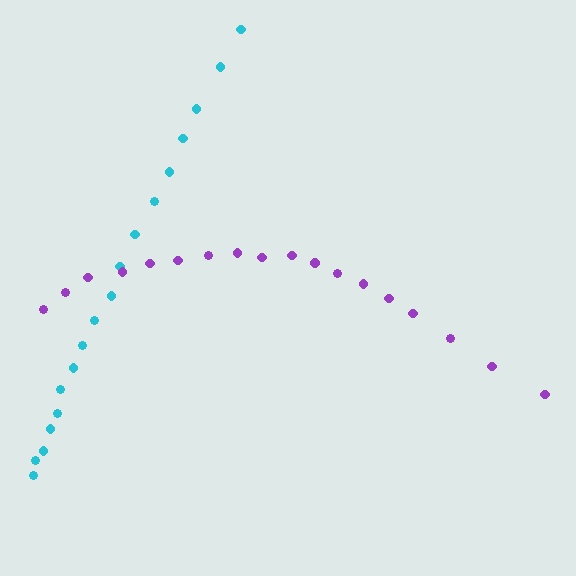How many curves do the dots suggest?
There are 2 distinct paths.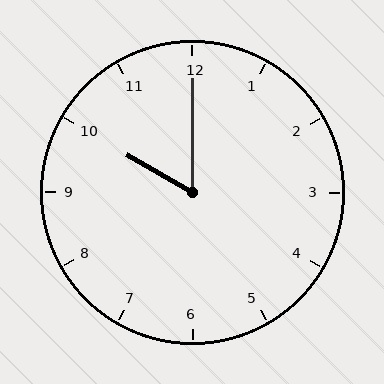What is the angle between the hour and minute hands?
Approximately 60 degrees.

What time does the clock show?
10:00.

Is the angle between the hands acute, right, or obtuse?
It is acute.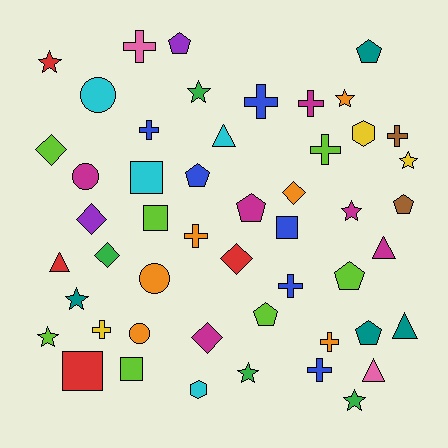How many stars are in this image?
There are 9 stars.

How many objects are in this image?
There are 50 objects.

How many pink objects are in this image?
There are 2 pink objects.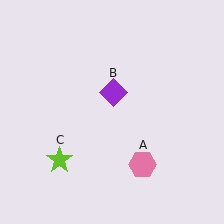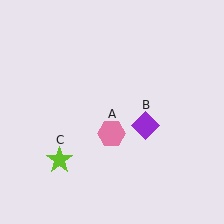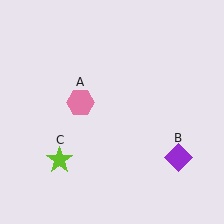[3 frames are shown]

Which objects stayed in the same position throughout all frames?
Lime star (object C) remained stationary.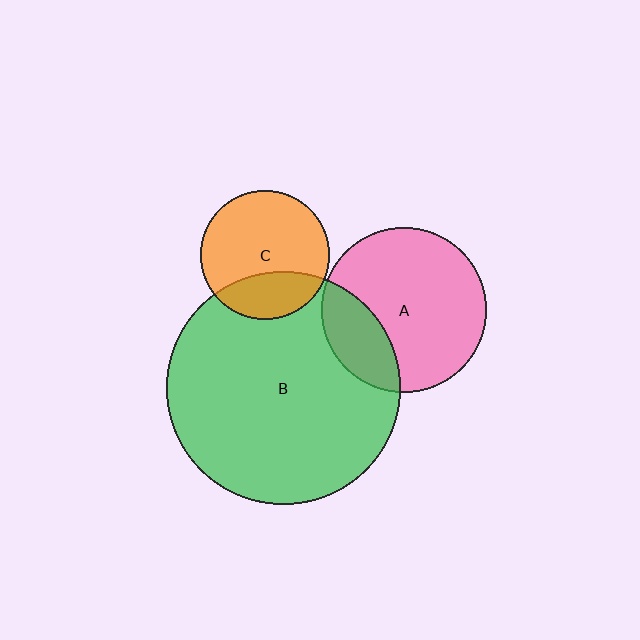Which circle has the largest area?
Circle B (green).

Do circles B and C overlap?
Yes.